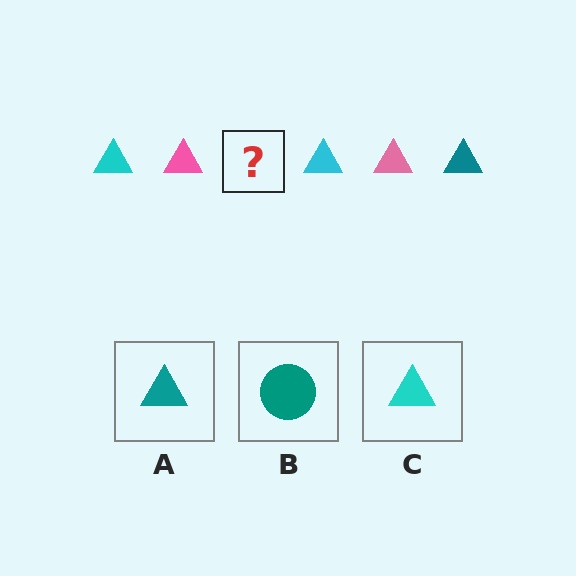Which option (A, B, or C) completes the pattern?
A.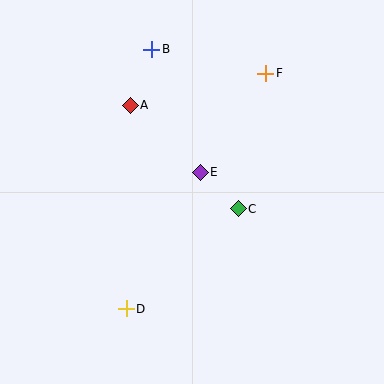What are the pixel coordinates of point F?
Point F is at (266, 73).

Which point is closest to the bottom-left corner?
Point D is closest to the bottom-left corner.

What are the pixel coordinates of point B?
Point B is at (152, 49).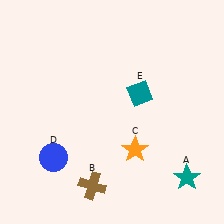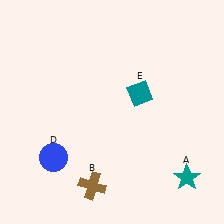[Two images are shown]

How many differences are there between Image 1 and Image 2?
There is 1 difference between the two images.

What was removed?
The orange star (C) was removed in Image 2.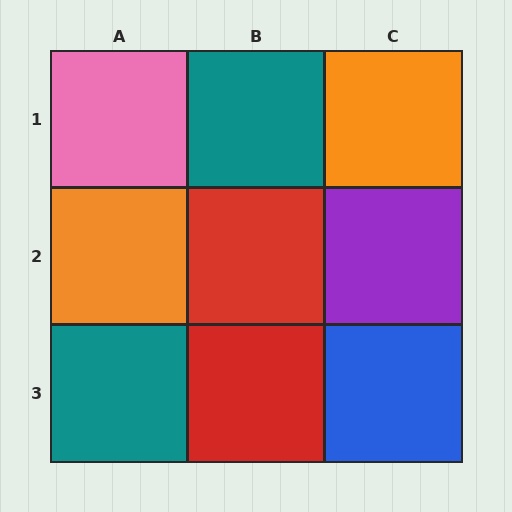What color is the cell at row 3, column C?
Blue.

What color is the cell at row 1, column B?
Teal.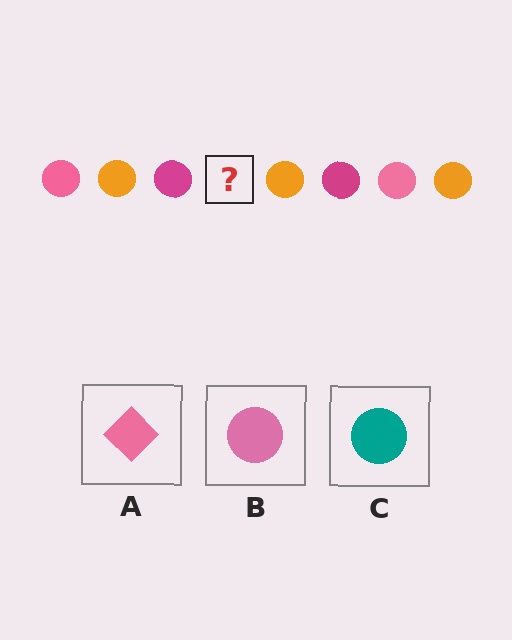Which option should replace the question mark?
Option B.